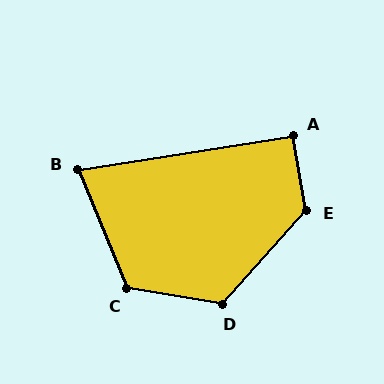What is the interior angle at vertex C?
Approximately 122 degrees (obtuse).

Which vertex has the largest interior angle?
E, at approximately 128 degrees.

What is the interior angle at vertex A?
Approximately 91 degrees (approximately right).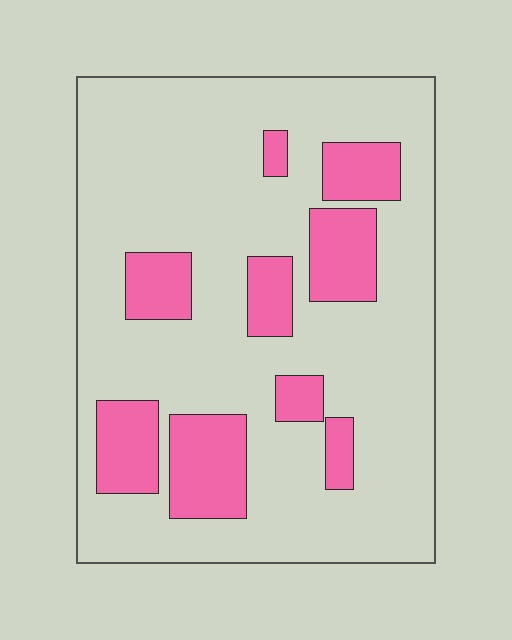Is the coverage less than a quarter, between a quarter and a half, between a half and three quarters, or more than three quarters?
Less than a quarter.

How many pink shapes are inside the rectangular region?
9.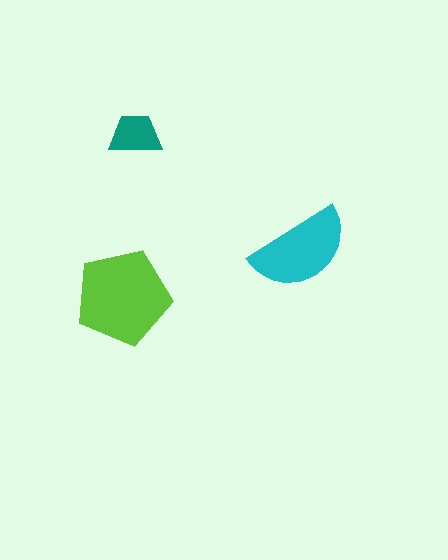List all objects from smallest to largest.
The teal trapezoid, the cyan semicircle, the lime pentagon.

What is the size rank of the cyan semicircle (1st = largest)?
2nd.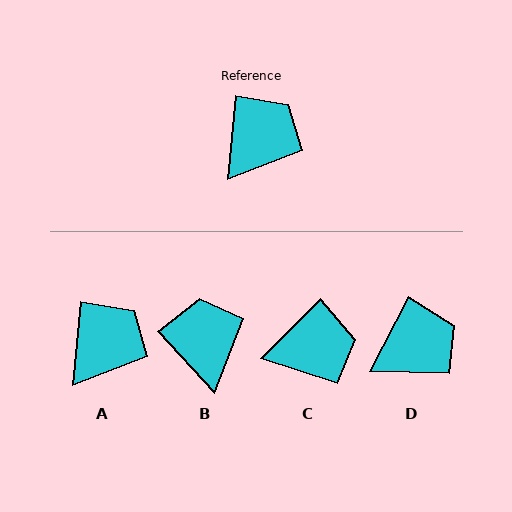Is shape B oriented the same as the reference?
No, it is off by about 48 degrees.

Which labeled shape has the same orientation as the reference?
A.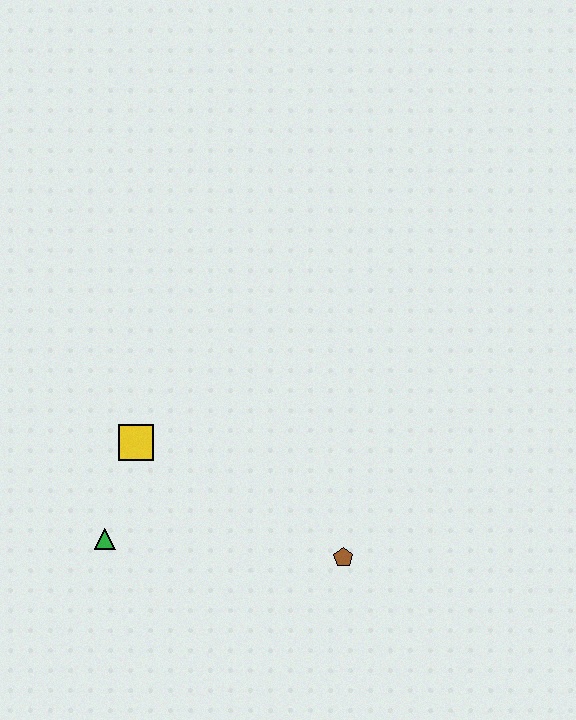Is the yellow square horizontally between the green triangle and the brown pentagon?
Yes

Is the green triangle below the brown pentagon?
No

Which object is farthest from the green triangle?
The brown pentagon is farthest from the green triangle.